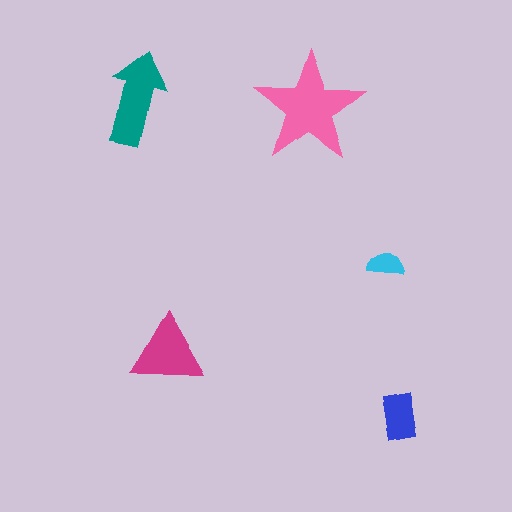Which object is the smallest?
The cyan semicircle.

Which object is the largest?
The pink star.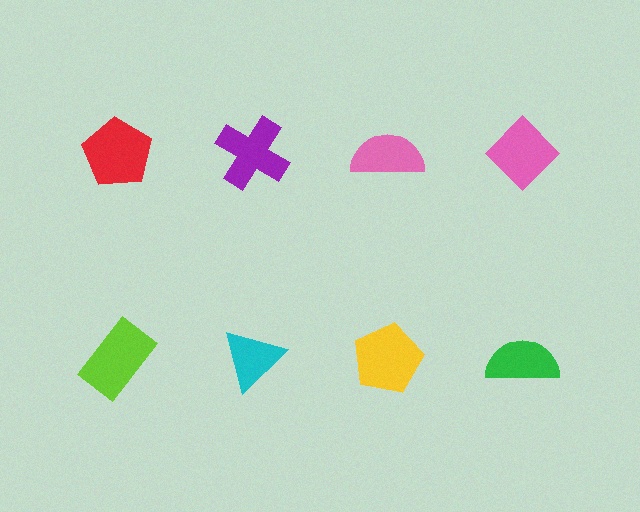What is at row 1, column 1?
A red pentagon.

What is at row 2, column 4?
A green semicircle.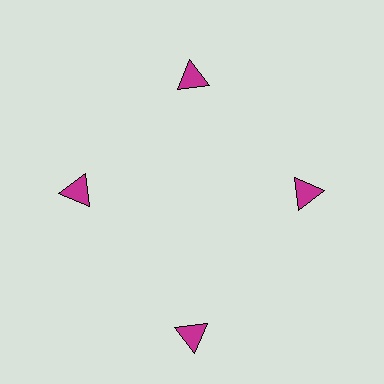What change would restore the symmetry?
The symmetry would be restored by moving it inward, back onto the ring so that all 4 triangles sit at equal angles and equal distance from the center.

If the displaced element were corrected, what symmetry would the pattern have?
It would have 4-fold rotational symmetry — the pattern would map onto itself every 90 degrees.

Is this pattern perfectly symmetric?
No. The 4 magenta triangles are arranged in a ring, but one element near the 6 o'clock position is pushed outward from the center, breaking the 4-fold rotational symmetry.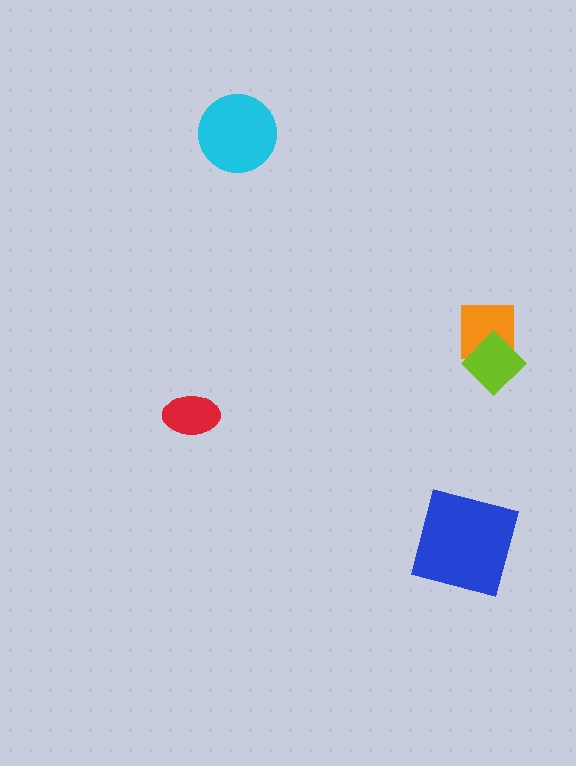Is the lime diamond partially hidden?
No, no other shape covers it.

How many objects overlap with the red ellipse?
0 objects overlap with the red ellipse.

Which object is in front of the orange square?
The lime diamond is in front of the orange square.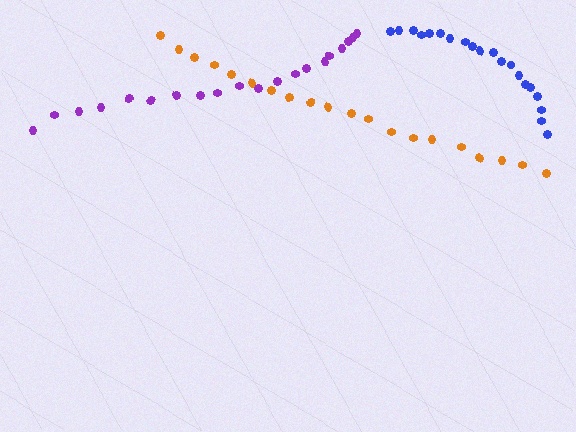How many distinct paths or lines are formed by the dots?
There are 3 distinct paths.